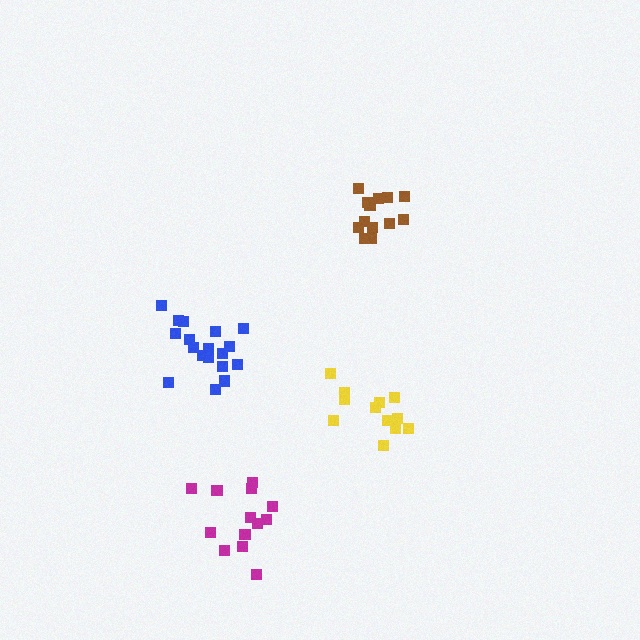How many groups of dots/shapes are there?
There are 4 groups.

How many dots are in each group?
Group 1: 13 dots, Group 2: 18 dots, Group 3: 12 dots, Group 4: 13 dots (56 total).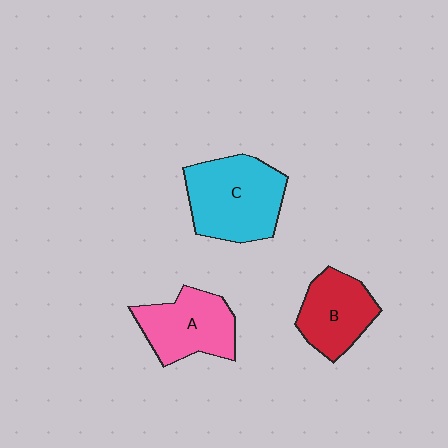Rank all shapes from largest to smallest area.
From largest to smallest: C (cyan), A (pink), B (red).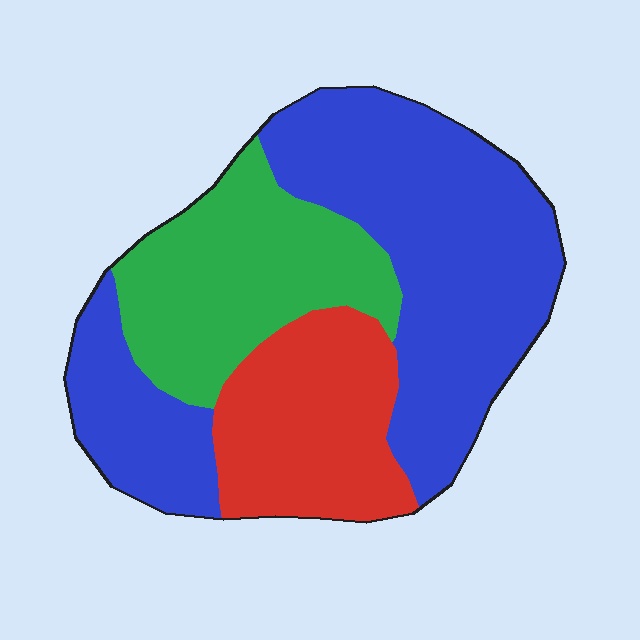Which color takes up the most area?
Blue, at roughly 50%.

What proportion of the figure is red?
Red takes up about one fifth (1/5) of the figure.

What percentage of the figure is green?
Green takes up about one quarter (1/4) of the figure.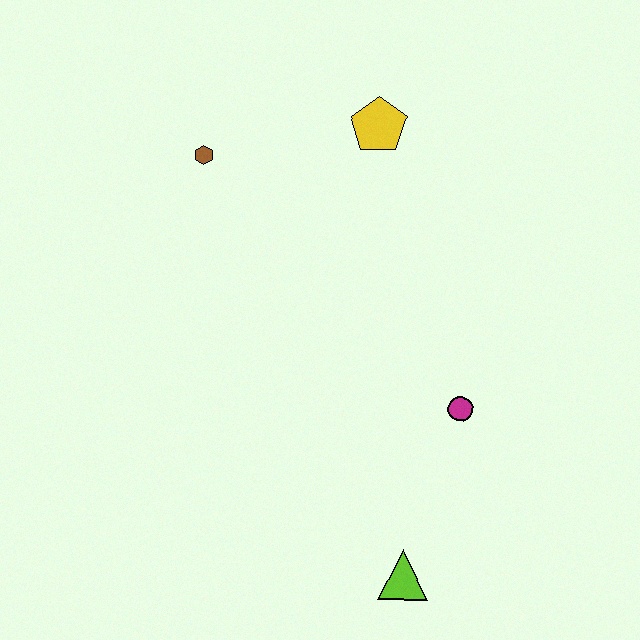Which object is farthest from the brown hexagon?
The lime triangle is farthest from the brown hexagon.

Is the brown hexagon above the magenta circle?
Yes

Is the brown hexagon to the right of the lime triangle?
No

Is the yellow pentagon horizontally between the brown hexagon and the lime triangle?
Yes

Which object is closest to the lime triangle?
The magenta circle is closest to the lime triangle.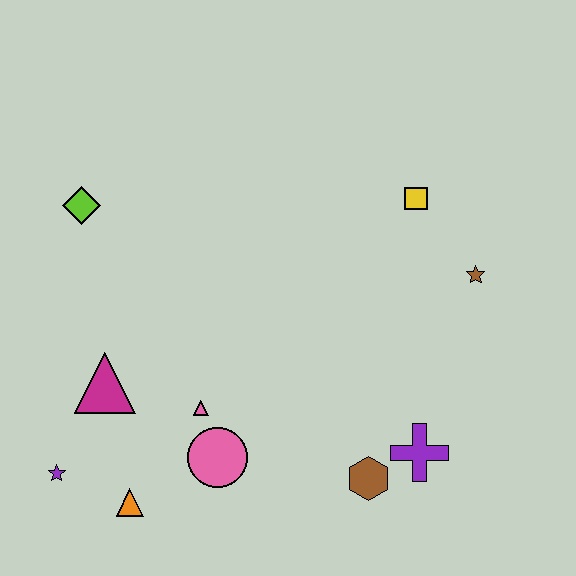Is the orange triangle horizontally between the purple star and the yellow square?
Yes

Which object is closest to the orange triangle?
The purple star is closest to the orange triangle.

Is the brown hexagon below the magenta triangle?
Yes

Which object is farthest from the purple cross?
The lime diamond is farthest from the purple cross.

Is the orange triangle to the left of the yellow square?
Yes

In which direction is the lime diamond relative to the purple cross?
The lime diamond is to the left of the purple cross.